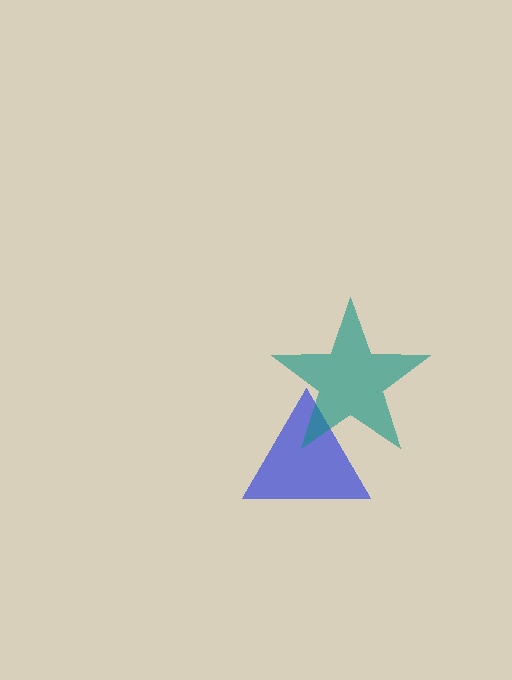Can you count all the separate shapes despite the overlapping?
Yes, there are 2 separate shapes.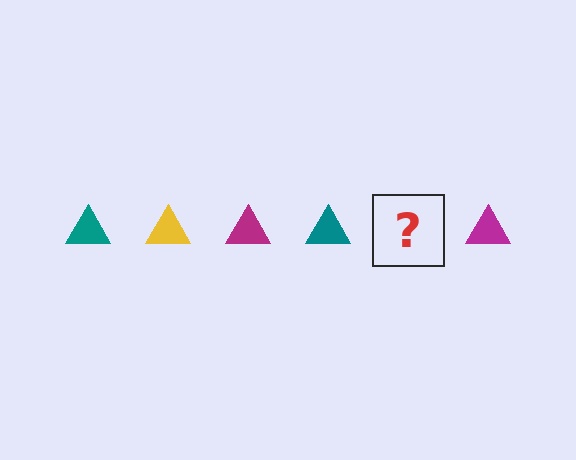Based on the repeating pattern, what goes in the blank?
The blank should be a yellow triangle.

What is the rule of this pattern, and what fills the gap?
The rule is that the pattern cycles through teal, yellow, magenta triangles. The gap should be filled with a yellow triangle.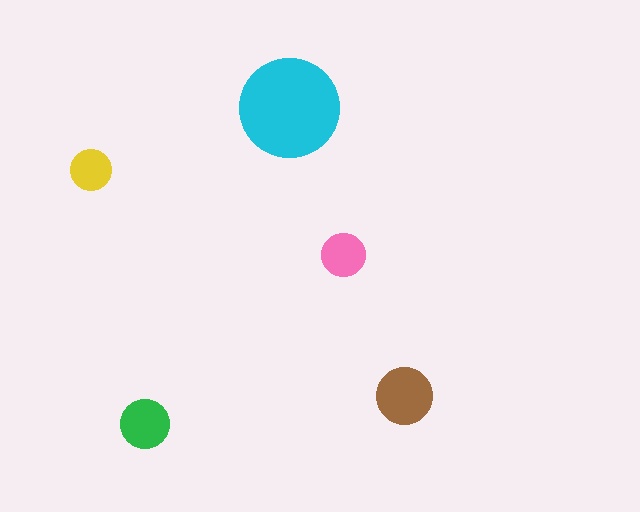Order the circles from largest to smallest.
the cyan one, the brown one, the green one, the pink one, the yellow one.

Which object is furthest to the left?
The yellow circle is leftmost.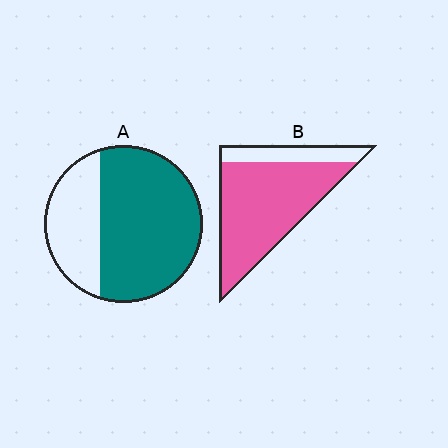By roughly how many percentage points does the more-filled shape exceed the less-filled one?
By roughly 10 percentage points (B over A).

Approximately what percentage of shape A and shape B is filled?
A is approximately 70% and B is approximately 80%.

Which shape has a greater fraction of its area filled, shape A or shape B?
Shape B.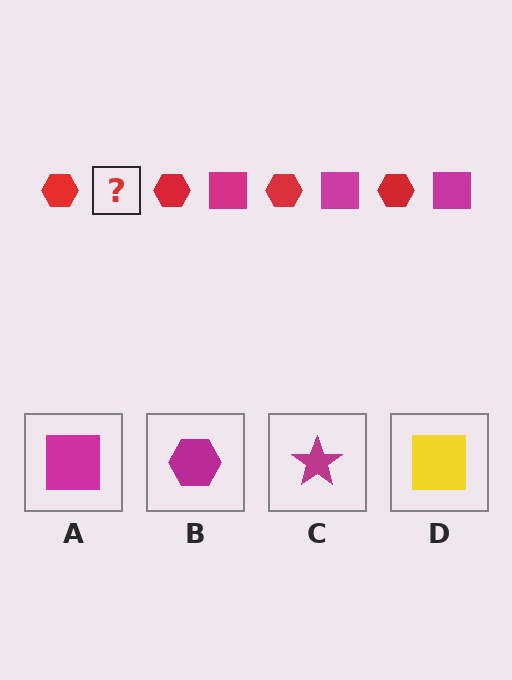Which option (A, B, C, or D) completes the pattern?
A.